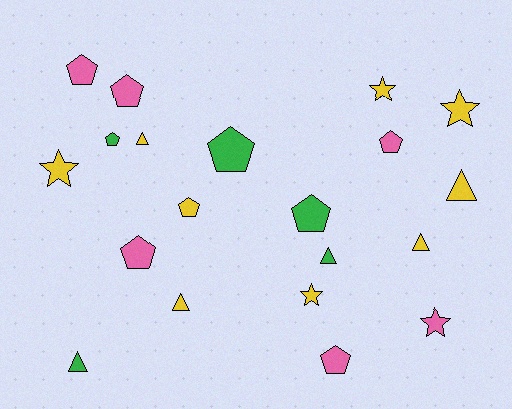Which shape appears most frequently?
Pentagon, with 9 objects.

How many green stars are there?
There are no green stars.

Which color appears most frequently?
Yellow, with 9 objects.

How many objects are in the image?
There are 20 objects.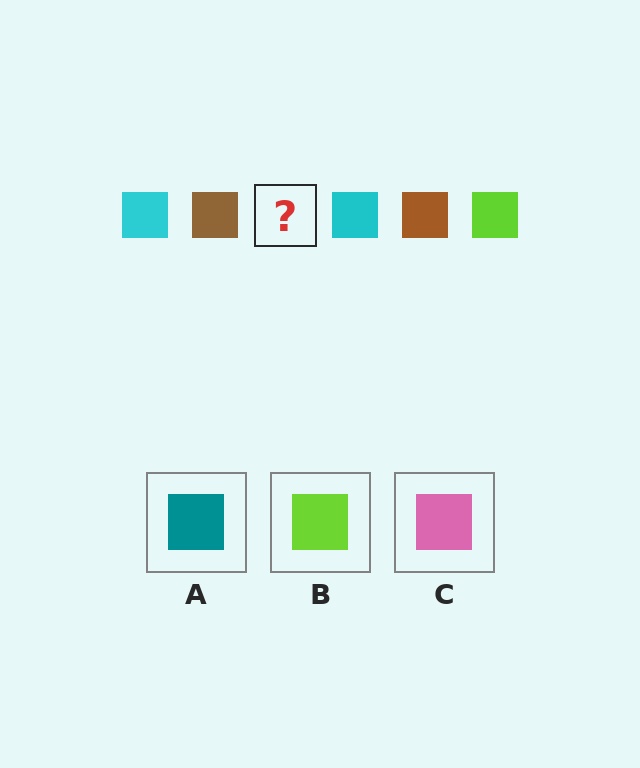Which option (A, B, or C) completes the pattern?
B.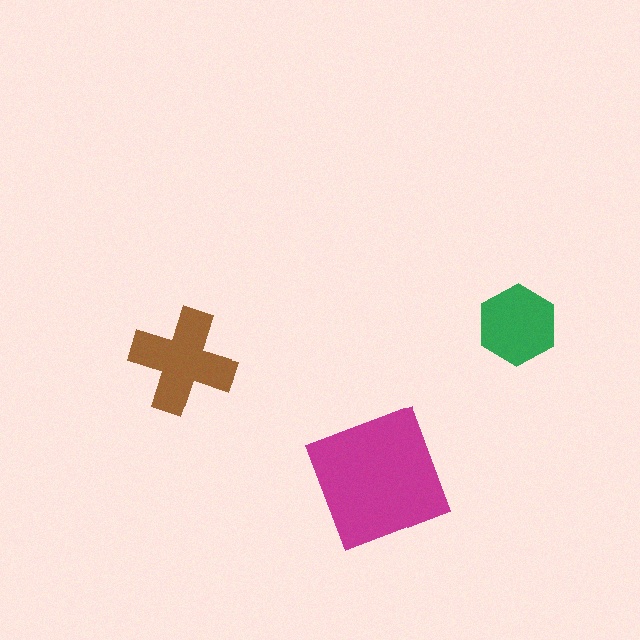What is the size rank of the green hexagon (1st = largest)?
3rd.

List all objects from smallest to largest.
The green hexagon, the brown cross, the magenta square.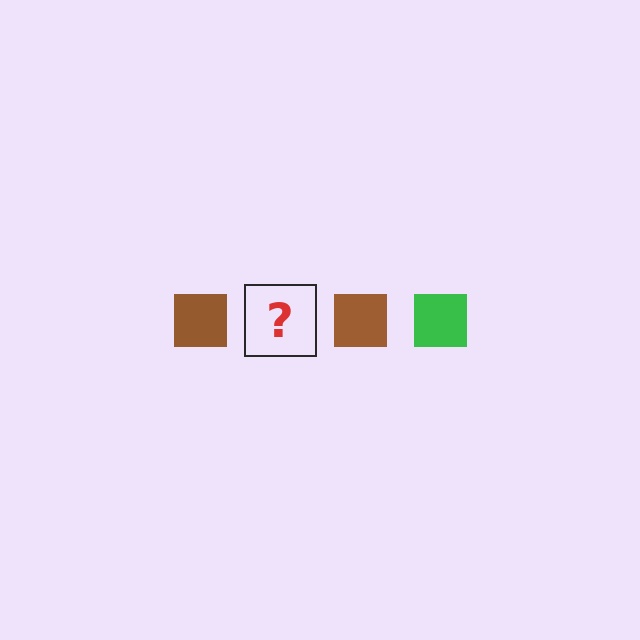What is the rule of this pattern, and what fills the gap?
The rule is that the pattern cycles through brown, green squares. The gap should be filled with a green square.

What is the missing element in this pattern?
The missing element is a green square.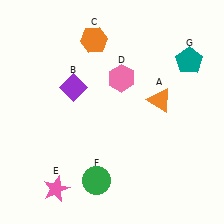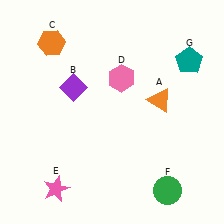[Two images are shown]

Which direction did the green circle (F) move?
The green circle (F) moved right.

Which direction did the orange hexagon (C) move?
The orange hexagon (C) moved left.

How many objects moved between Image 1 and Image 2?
2 objects moved between the two images.